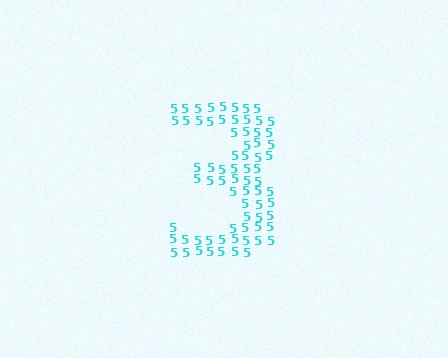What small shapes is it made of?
It is made of small digit 5's.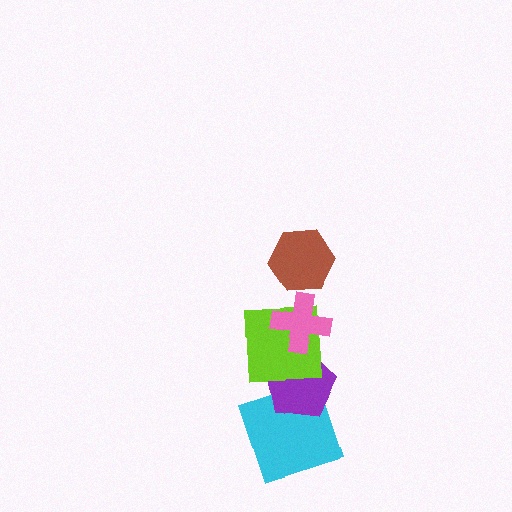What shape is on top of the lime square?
The pink cross is on top of the lime square.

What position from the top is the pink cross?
The pink cross is 2nd from the top.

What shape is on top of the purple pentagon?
The lime square is on top of the purple pentagon.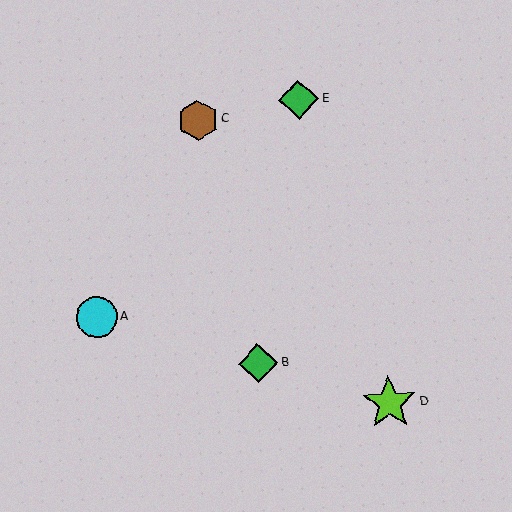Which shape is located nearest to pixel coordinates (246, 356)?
The green diamond (labeled B) at (258, 363) is nearest to that location.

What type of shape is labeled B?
Shape B is a green diamond.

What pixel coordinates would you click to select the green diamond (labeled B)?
Click at (258, 363) to select the green diamond B.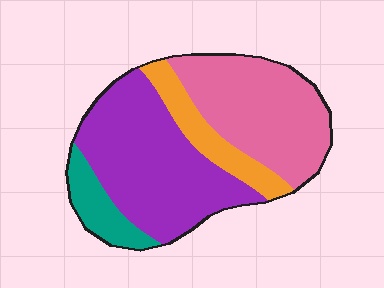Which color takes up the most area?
Purple, at roughly 40%.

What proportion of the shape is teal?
Teal takes up about one tenth (1/10) of the shape.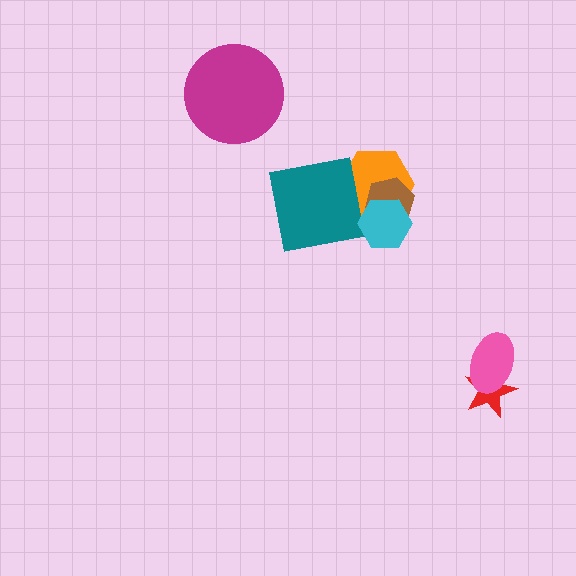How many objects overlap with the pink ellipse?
1 object overlaps with the pink ellipse.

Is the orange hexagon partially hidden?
Yes, it is partially covered by another shape.